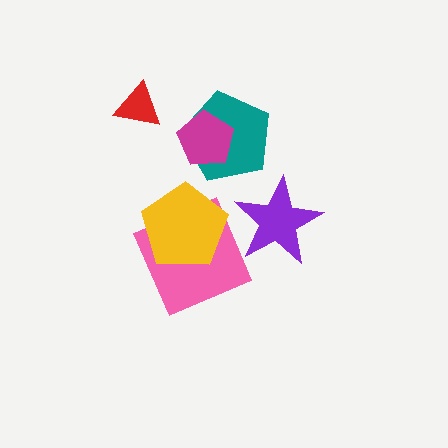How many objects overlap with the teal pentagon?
1 object overlaps with the teal pentagon.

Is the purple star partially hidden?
No, no other shape covers it.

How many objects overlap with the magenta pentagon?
1 object overlaps with the magenta pentagon.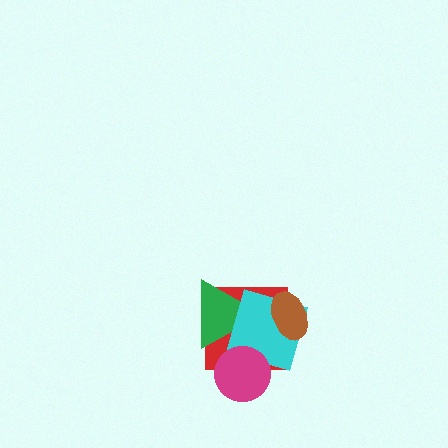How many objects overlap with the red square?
4 objects overlap with the red square.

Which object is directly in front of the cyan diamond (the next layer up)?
The magenta circle is directly in front of the cyan diamond.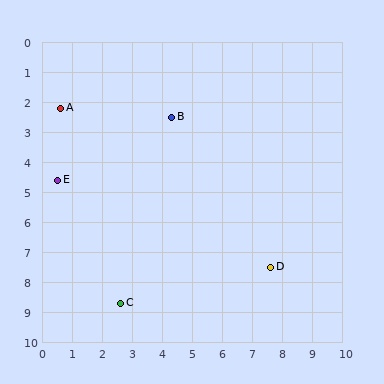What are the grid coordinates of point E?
Point E is at approximately (0.5, 4.6).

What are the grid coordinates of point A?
Point A is at approximately (0.6, 2.2).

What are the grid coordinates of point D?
Point D is at approximately (7.6, 7.5).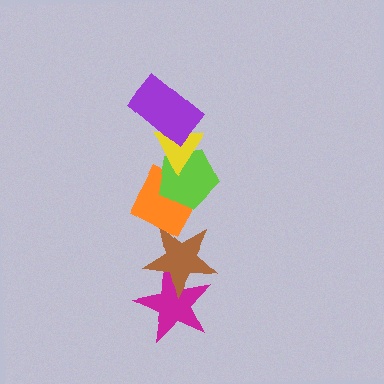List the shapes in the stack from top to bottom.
From top to bottom: the purple rectangle, the yellow triangle, the lime pentagon, the orange diamond, the brown star, the magenta star.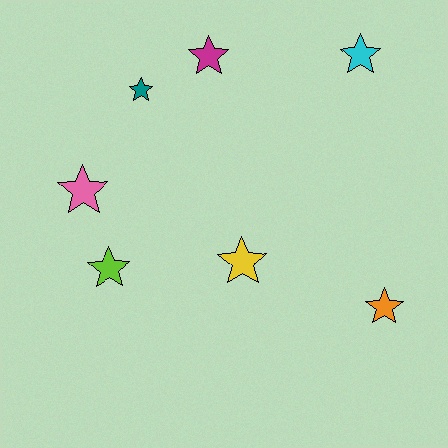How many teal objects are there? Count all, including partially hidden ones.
There is 1 teal object.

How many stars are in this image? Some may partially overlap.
There are 7 stars.